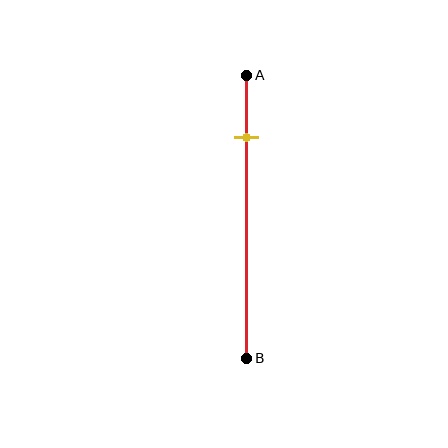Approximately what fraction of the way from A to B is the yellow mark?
The yellow mark is approximately 20% of the way from A to B.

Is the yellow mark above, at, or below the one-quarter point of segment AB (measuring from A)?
The yellow mark is above the one-quarter point of segment AB.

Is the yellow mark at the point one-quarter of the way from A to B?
No, the mark is at about 20% from A, not at the 25% one-quarter point.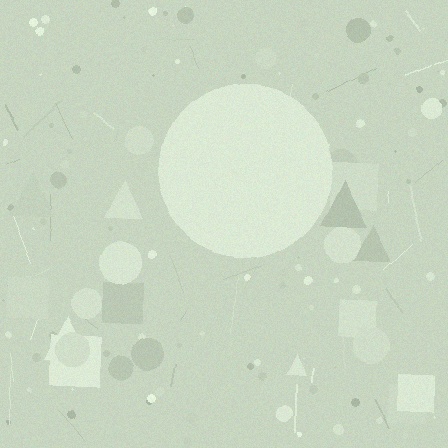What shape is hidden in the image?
A circle is hidden in the image.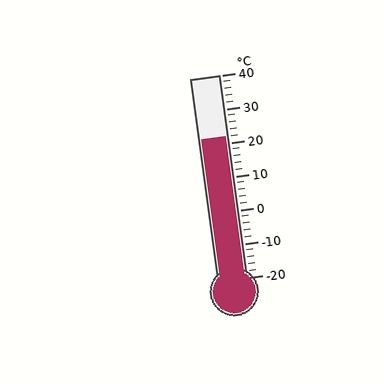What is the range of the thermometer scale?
The thermometer scale ranges from -20°C to 40°C.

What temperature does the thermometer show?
The thermometer shows approximately 22°C.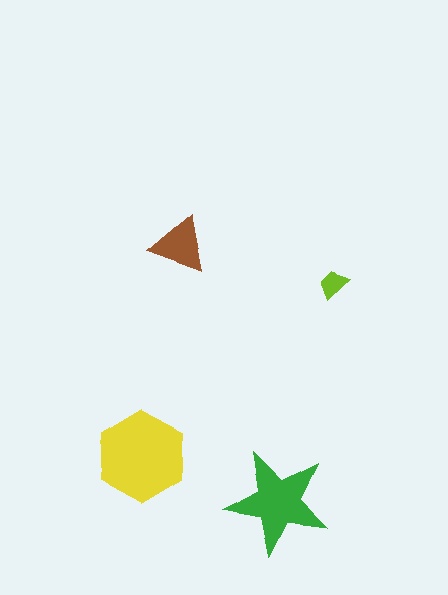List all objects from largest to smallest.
The yellow hexagon, the green star, the brown triangle, the lime trapezoid.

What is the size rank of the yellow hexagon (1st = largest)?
1st.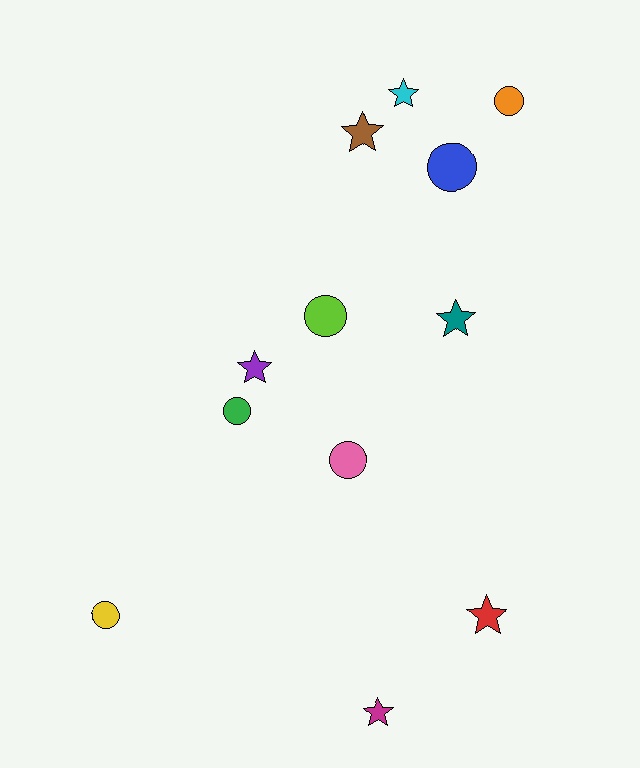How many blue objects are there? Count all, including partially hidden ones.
There is 1 blue object.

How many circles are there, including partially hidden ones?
There are 6 circles.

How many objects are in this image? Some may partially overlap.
There are 12 objects.